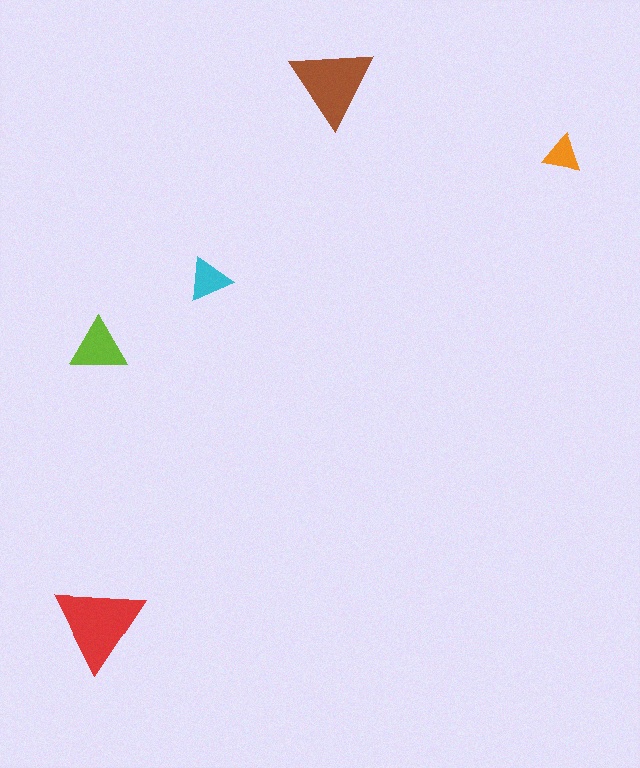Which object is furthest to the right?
The orange triangle is rightmost.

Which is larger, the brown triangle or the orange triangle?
The brown one.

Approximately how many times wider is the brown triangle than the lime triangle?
About 1.5 times wider.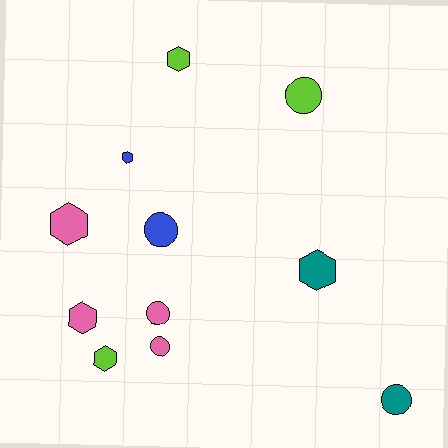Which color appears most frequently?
Pink, with 4 objects.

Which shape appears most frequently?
Hexagon, with 6 objects.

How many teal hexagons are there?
There is 1 teal hexagon.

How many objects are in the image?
There are 11 objects.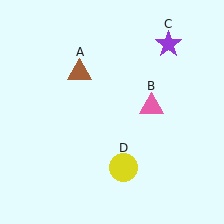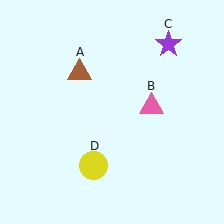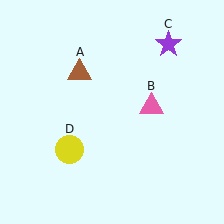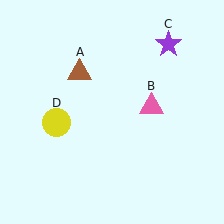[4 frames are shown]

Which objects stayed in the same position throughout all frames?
Brown triangle (object A) and pink triangle (object B) and purple star (object C) remained stationary.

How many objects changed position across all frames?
1 object changed position: yellow circle (object D).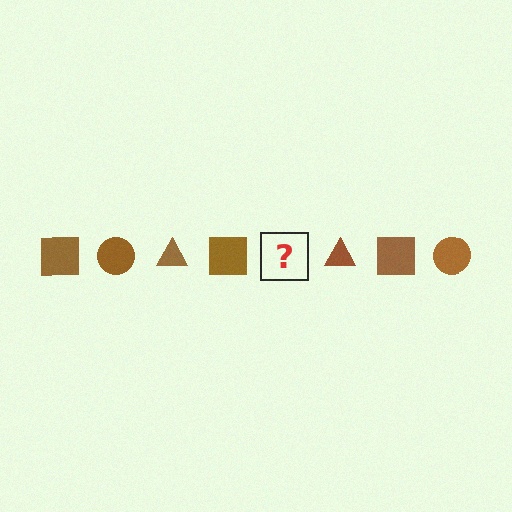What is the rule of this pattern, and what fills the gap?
The rule is that the pattern cycles through square, circle, triangle shapes in brown. The gap should be filled with a brown circle.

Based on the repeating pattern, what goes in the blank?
The blank should be a brown circle.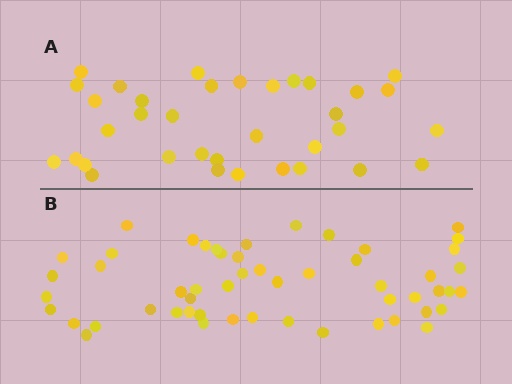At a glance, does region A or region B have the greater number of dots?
Region B (the bottom region) has more dots.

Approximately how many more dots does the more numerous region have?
Region B has approximately 20 more dots than region A.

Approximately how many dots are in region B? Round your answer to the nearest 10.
About 50 dots. (The exact count is 53, which rounds to 50.)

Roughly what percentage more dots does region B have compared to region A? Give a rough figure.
About 50% more.